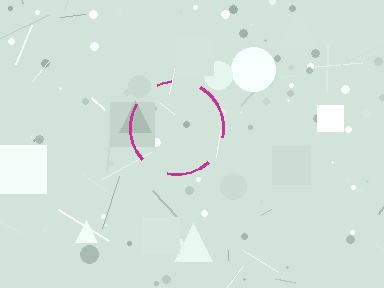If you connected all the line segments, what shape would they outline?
They would outline a circle.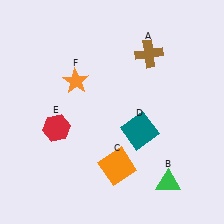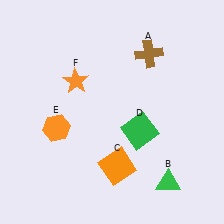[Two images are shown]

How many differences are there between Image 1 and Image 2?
There are 2 differences between the two images.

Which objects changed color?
D changed from teal to green. E changed from red to orange.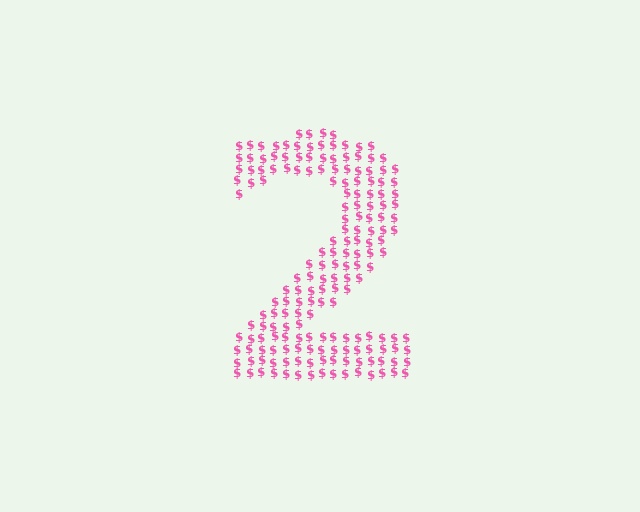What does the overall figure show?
The overall figure shows the digit 2.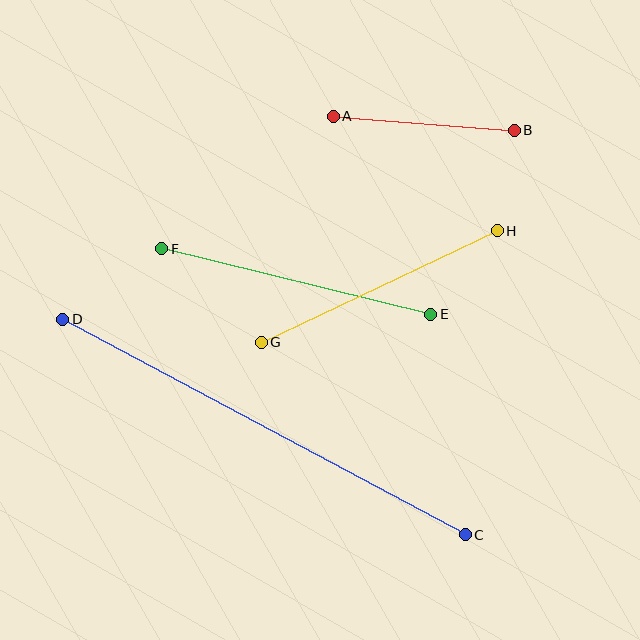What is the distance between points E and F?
The distance is approximately 277 pixels.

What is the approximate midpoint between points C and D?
The midpoint is at approximately (264, 427) pixels.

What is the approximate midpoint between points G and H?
The midpoint is at approximately (379, 287) pixels.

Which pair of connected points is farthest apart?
Points C and D are farthest apart.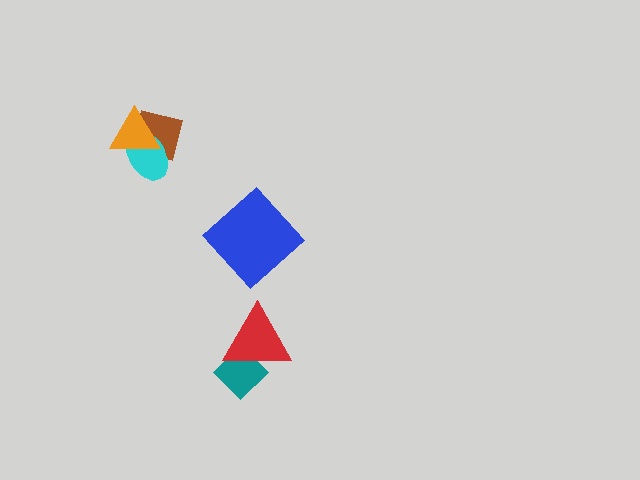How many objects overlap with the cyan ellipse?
2 objects overlap with the cyan ellipse.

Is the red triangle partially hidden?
No, no other shape covers it.